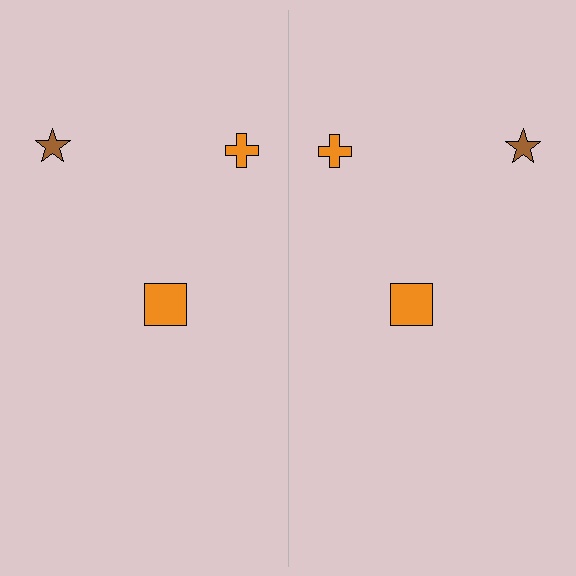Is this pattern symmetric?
Yes, this pattern has bilateral (reflection) symmetry.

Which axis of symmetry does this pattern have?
The pattern has a vertical axis of symmetry running through the center of the image.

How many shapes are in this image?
There are 6 shapes in this image.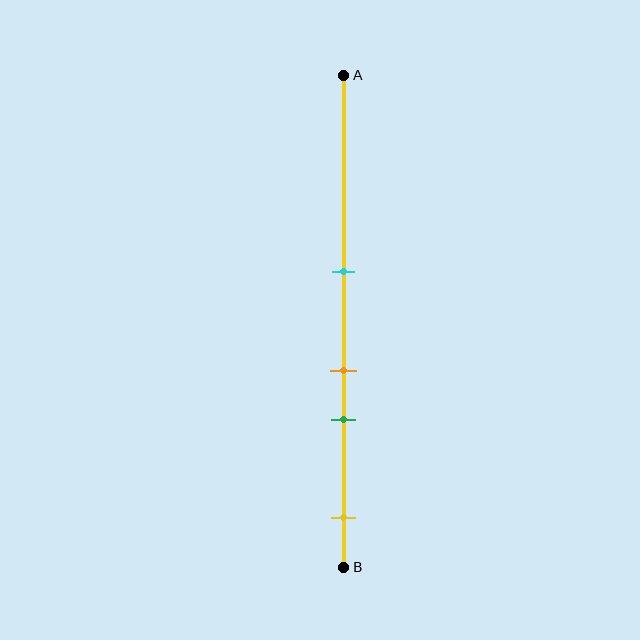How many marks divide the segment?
There are 4 marks dividing the segment.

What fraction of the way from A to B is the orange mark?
The orange mark is approximately 60% (0.6) of the way from A to B.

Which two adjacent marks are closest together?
The orange and green marks are the closest adjacent pair.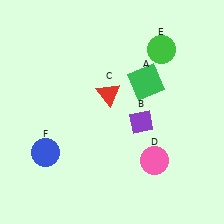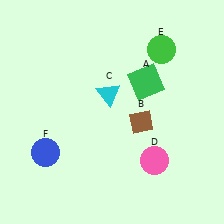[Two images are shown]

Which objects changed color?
B changed from purple to brown. C changed from red to cyan.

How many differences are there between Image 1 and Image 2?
There are 2 differences between the two images.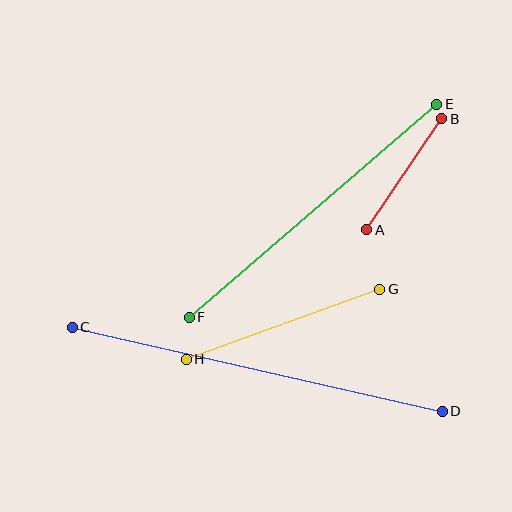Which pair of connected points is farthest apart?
Points C and D are farthest apart.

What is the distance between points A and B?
The distance is approximately 134 pixels.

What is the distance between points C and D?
The distance is approximately 379 pixels.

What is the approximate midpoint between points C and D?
The midpoint is at approximately (257, 369) pixels.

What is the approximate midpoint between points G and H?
The midpoint is at approximately (283, 324) pixels.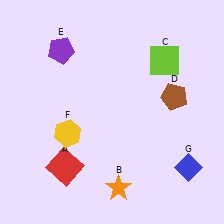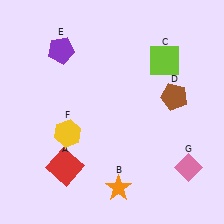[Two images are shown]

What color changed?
The diamond (G) changed from blue in Image 1 to pink in Image 2.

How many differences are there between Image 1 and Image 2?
There is 1 difference between the two images.